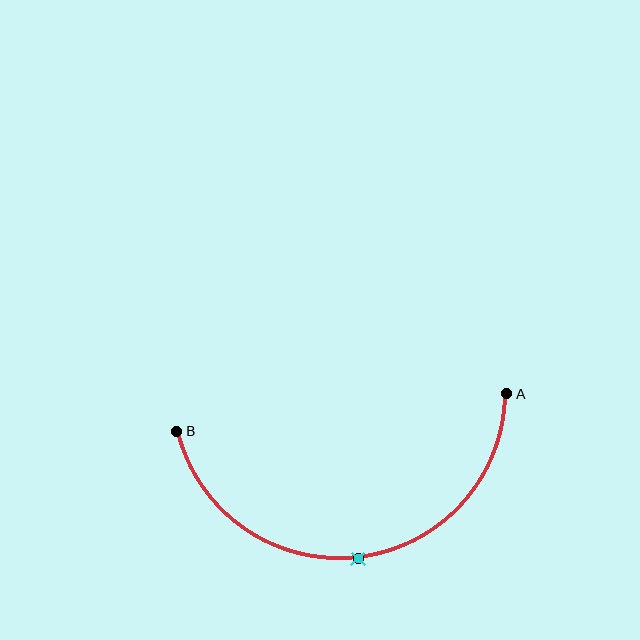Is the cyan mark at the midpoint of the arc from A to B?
Yes. The cyan mark lies on the arc at equal arc-length from both A and B — it is the arc midpoint.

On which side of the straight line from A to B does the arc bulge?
The arc bulges below the straight line connecting A and B.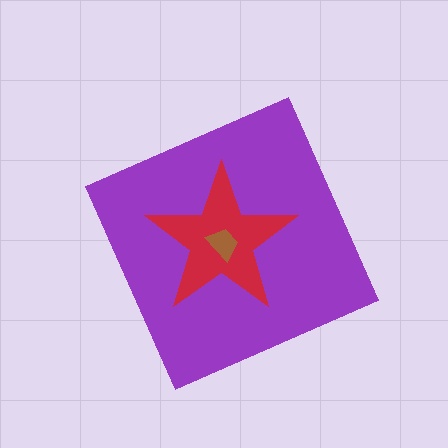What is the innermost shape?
The brown trapezoid.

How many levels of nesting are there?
3.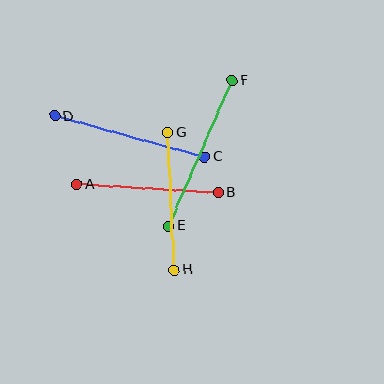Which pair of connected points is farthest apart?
Points E and F are farthest apart.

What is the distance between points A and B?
The distance is approximately 142 pixels.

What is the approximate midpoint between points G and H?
The midpoint is at approximately (171, 201) pixels.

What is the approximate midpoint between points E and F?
The midpoint is at approximately (200, 153) pixels.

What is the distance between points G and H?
The distance is approximately 138 pixels.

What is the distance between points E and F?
The distance is approximately 159 pixels.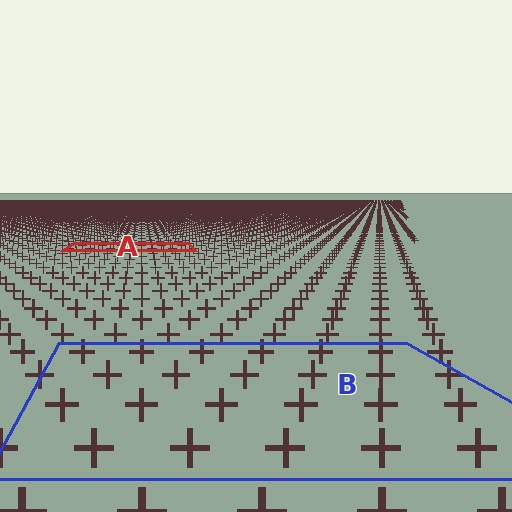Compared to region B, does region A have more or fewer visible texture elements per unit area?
Region A has more texture elements per unit area — they are packed more densely because it is farther away.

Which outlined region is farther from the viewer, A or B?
Region A is farther from the viewer — the texture elements inside it appear smaller and more densely packed.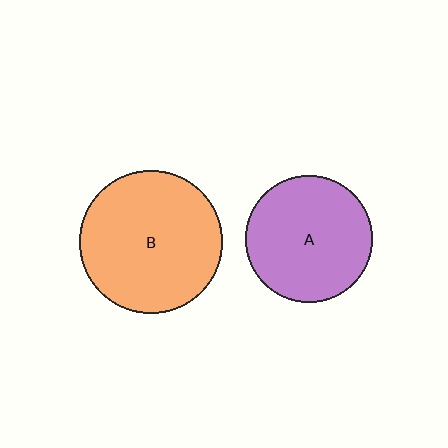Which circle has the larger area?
Circle B (orange).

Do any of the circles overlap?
No, none of the circles overlap.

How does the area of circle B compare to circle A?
Approximately 1.3 times.